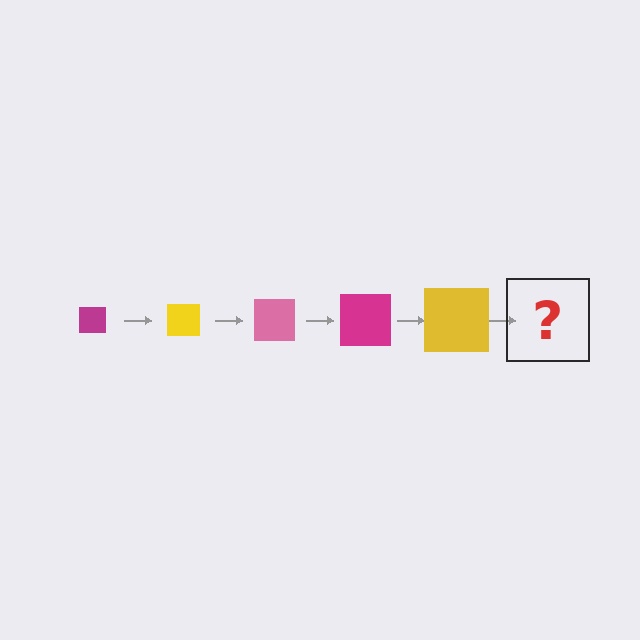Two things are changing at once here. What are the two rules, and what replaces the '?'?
The two rules are that the square grows larger each step and the color cycles through magenta, yellow, and pink. The '?' should be a pink square, larger than the previous one.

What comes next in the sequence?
The next element should be a pink square, larger than the previous one.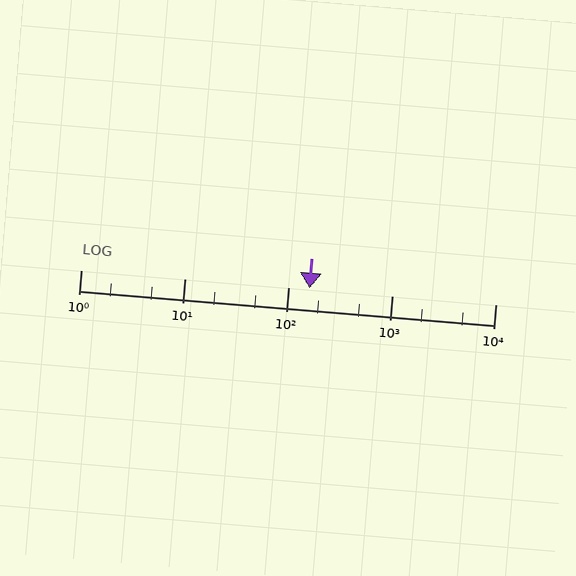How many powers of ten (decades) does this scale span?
The scale spans 4 decades, from 1 to 10000.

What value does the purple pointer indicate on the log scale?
The pointer indicates approximately 160.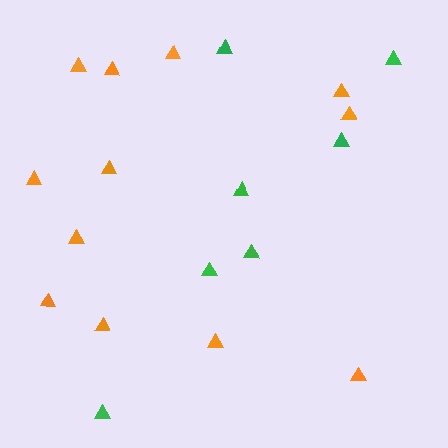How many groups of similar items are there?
There are 2 groups: one group of orange triangles (12) and one group of green triangles (7).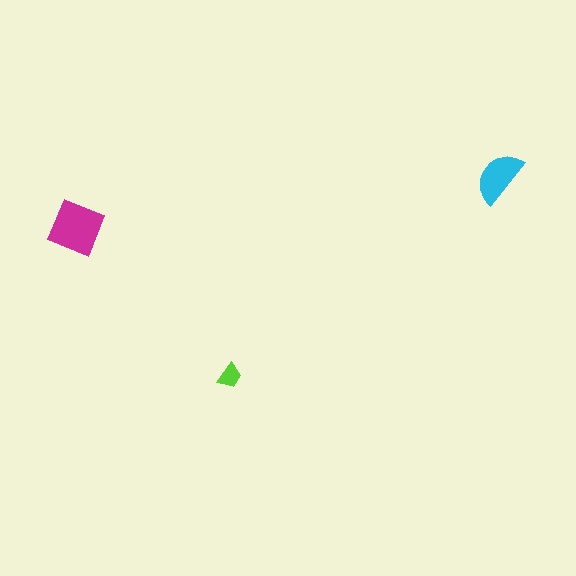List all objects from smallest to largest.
The lime trapezoid, the cyan semicircle, the magenta diamond.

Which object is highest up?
The cyan semicircle is topmost.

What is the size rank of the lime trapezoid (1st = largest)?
3rd.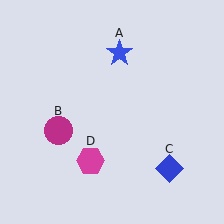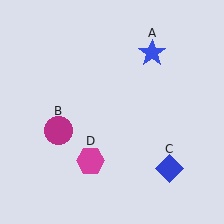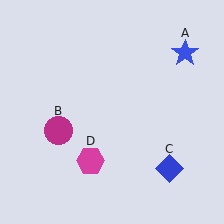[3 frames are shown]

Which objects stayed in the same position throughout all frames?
Magenta circle (object B) and blue diamond (object C) and magenta hexagon (object D) remained stationary.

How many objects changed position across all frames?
1 object changed position: blue star (object A).